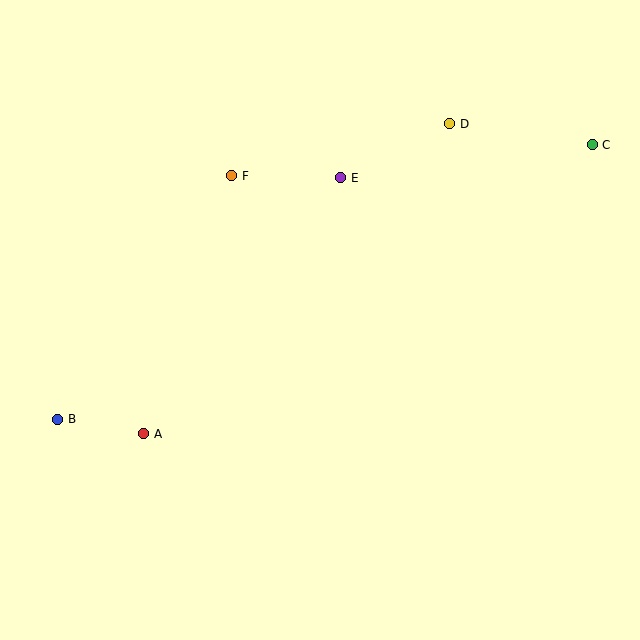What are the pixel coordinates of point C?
Point C is at (592, 145).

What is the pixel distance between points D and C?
The distance between D and C is 144 pixels.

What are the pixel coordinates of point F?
Point F is at (232, 176).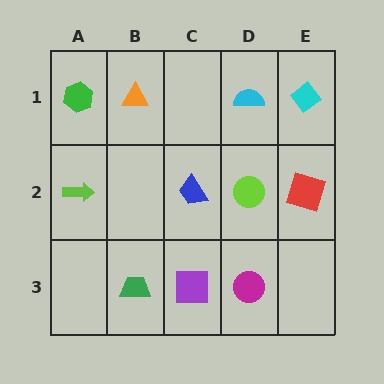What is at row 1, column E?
A cyan diamond.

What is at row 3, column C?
A purple square.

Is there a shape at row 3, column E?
No, that cell is empty.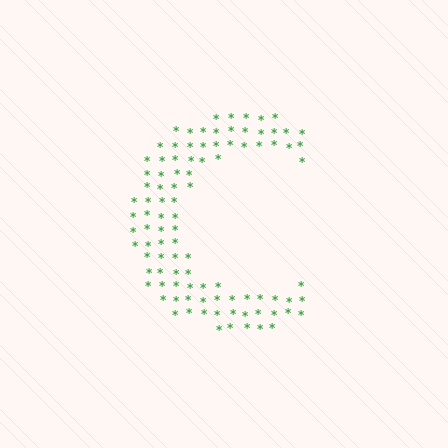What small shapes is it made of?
It is made of small asterisks.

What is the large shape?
The large shape is the letter C.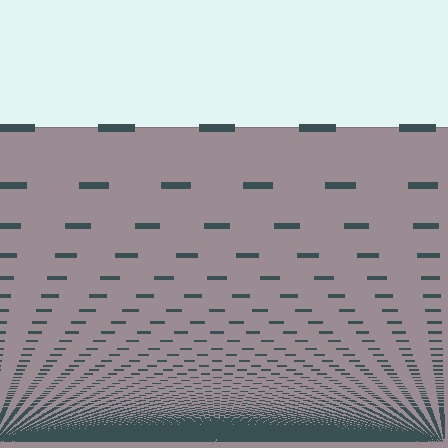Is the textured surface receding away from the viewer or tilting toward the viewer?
The surface appears to tilt toward the viewer. Texture elements get larger and sparser toward the top.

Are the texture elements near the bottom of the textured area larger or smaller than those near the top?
Smaller. The gradient is inverted — elements near the bottom are smaller and denser.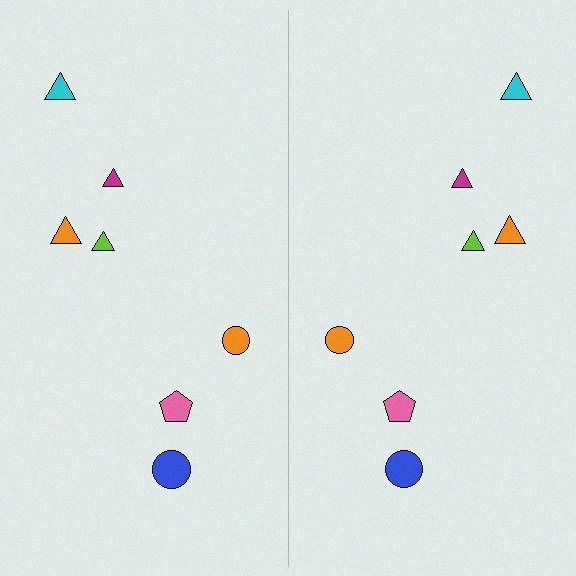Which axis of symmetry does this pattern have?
The pattern has a vertical axis of symmetry running through the center of the image.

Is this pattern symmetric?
Yes, this pattern has bilateral (reflection) symmetry.